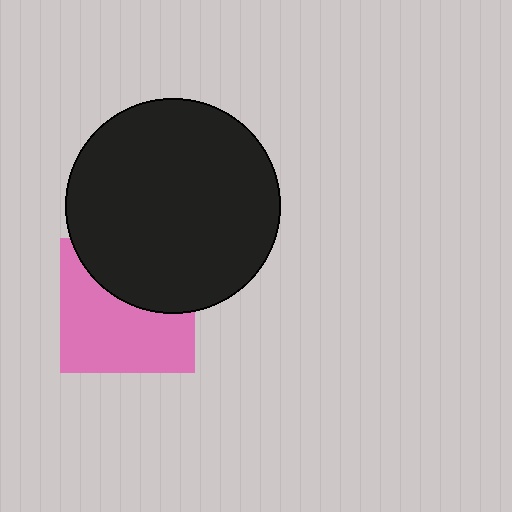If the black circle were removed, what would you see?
You would see the complete pink square.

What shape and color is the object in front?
The object in front is a black circle.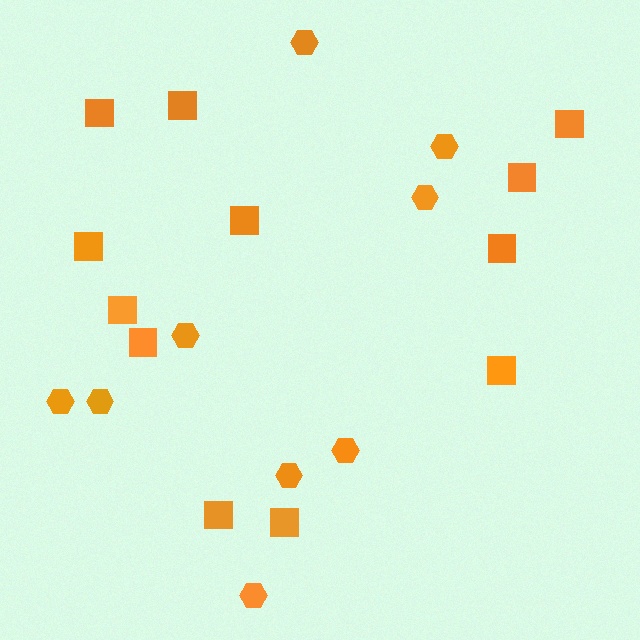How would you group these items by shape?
There are 2 groups: one group of hexagons (9) and one group of squares (12).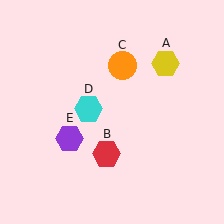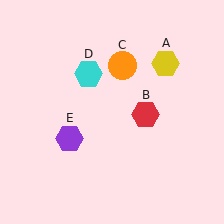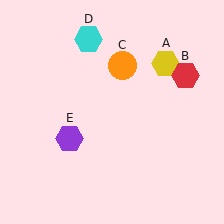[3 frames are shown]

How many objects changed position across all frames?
2 objects changed position: red hexagon (object B), cyan hexagon (object D).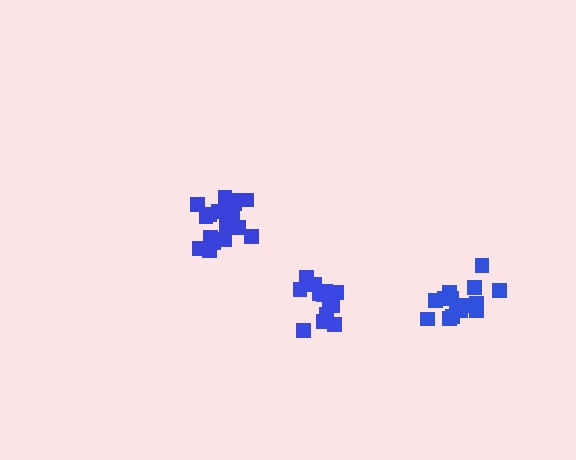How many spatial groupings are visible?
There are 3 spatial groupings.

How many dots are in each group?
Group 1: 15 dots, Group 2: 15 dots, Group 3: 18 dots (48 total).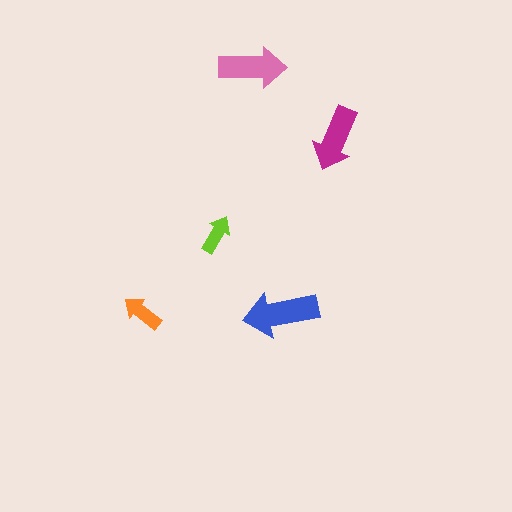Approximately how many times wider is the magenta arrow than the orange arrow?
About 1.5 times wider.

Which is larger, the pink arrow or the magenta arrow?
The pink one.